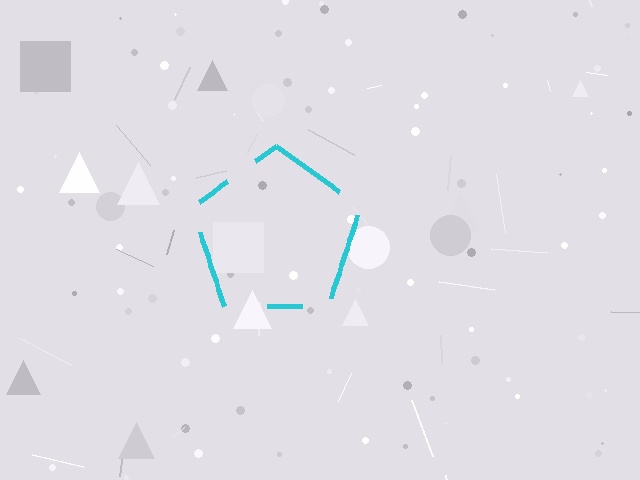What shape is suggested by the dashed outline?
The dashed outline suggests a pentagon.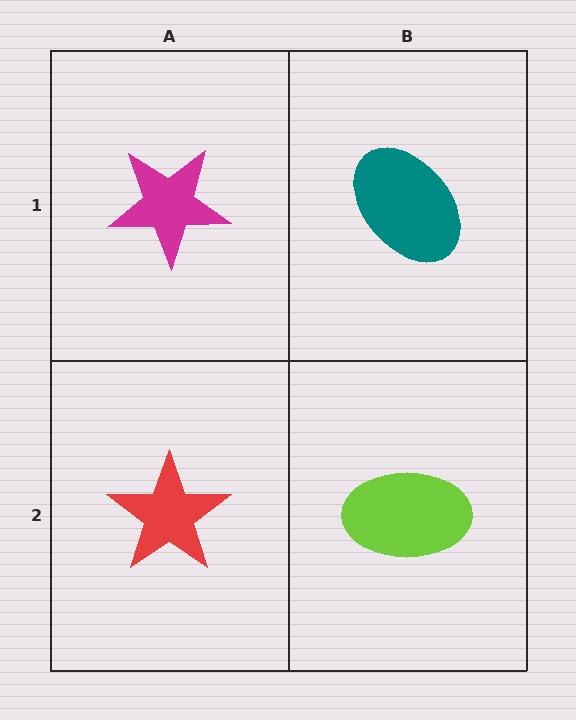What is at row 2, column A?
A red star.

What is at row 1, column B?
A teal ellipse.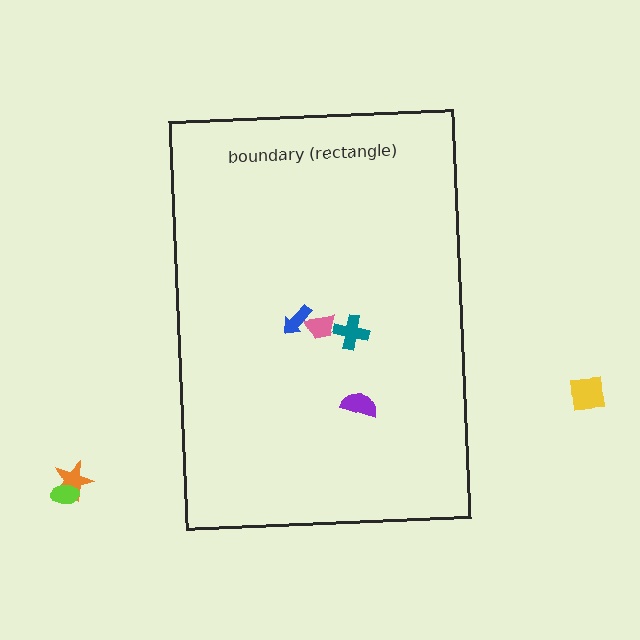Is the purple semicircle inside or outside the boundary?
Inside.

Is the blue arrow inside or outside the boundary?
Inside.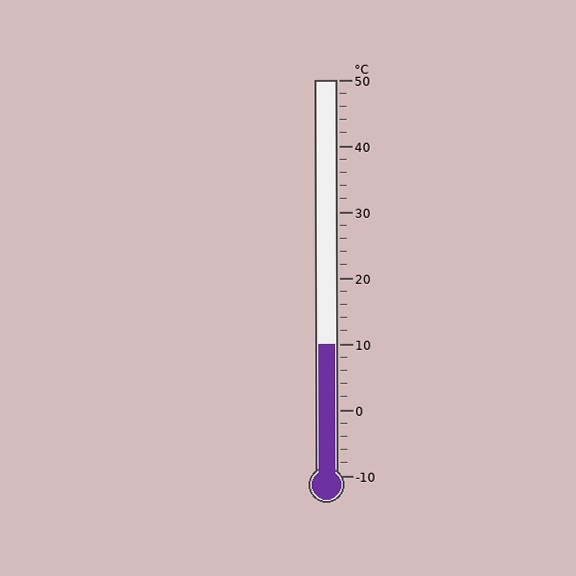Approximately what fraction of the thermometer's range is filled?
The thermometer is filled to approximately 35% of its range.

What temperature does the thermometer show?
The thermometer shows approximately 10°C.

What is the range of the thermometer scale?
The thermometer scale ranges from -10°C to 50°C.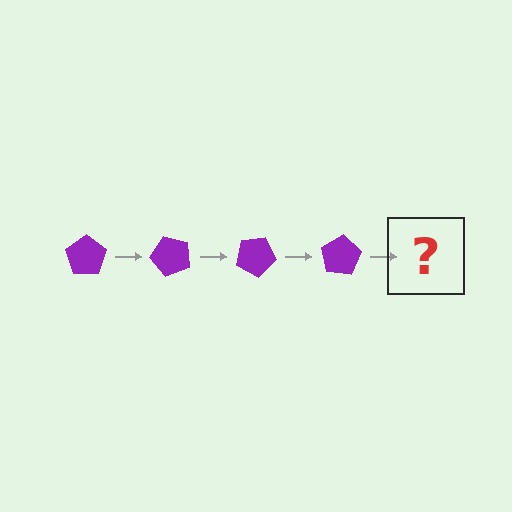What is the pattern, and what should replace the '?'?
The pattern is that the pentagon rotates 50 degrees each step. The '?' should be a purple pentagon rotated 200 degrees.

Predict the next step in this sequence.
The next step is a purple pentagon rotated 200 degrees.